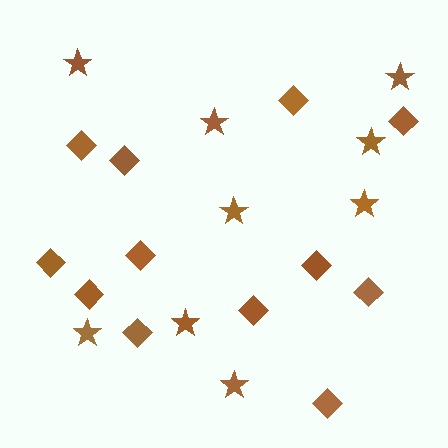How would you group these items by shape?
There are 2 groups: one group of stars (9) and one group of diamonds (12).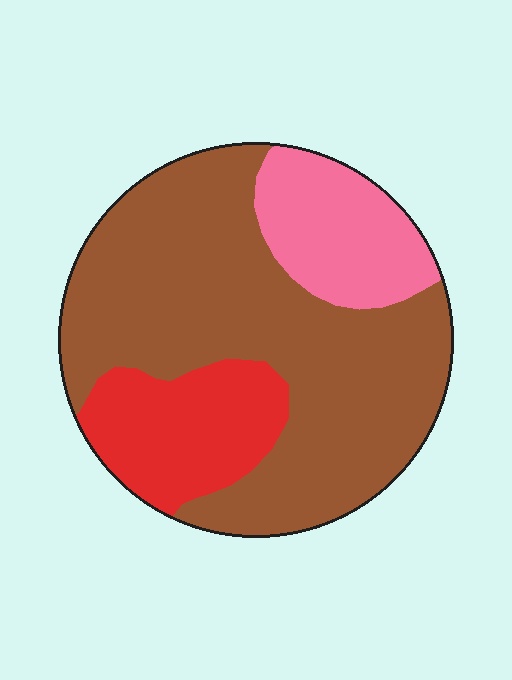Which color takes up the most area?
Brown, at roughly 65%.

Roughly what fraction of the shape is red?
Red takes up about one fifth (1/5) of the shape.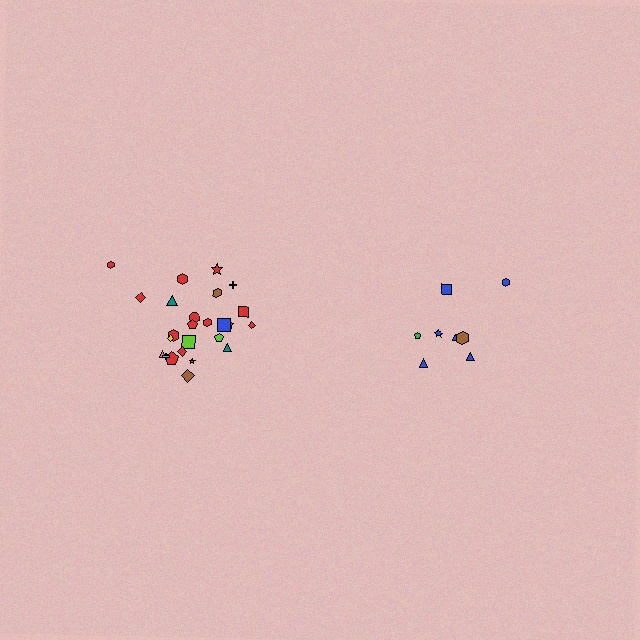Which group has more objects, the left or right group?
The left group.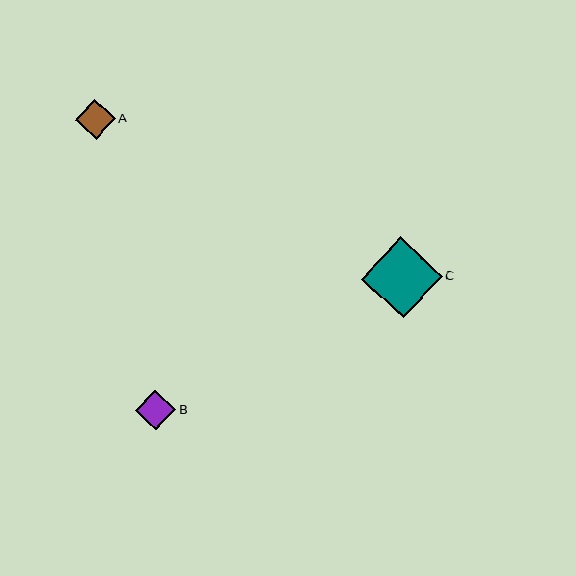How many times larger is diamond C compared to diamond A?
Diamond C is approximately 2.0 times the size of diamond A.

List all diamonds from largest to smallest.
From largest to smallest: C, B, A.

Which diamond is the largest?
Diamond C is the largest with a size of approximately 80 pixels.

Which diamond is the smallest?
Diamond A is the smallest with a size of approximately 39 pixels.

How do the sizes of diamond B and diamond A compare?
Diamond B and diamond A are approximately the same size.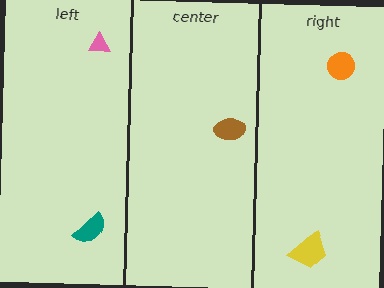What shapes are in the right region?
The orange circle, the yellow trapezoid.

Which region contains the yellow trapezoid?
The right region.